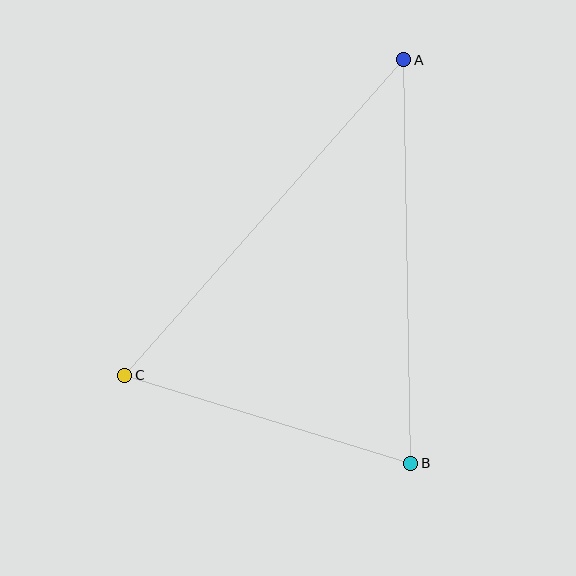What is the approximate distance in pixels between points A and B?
The distance between A and B is approximately 404 pixels.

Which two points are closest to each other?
Points B and C are closest to each other.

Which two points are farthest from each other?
Points A and C are farthest from each other.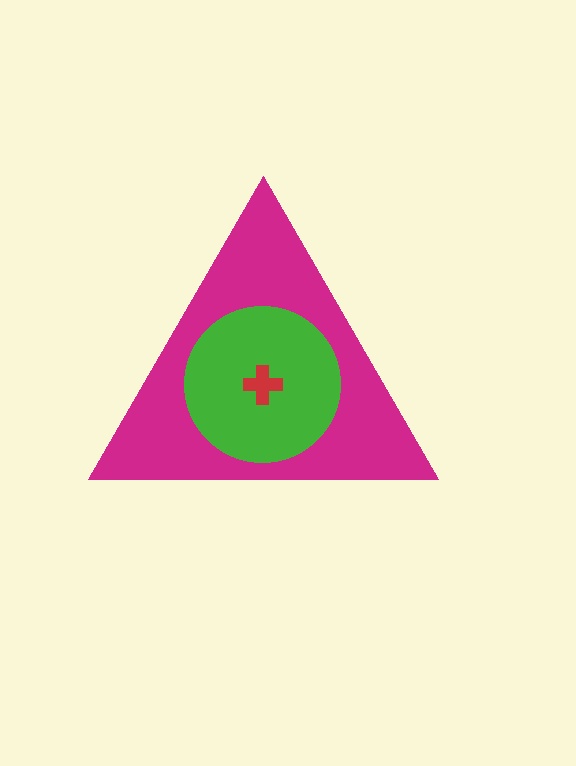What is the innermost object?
The red cross.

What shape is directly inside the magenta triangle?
The green circle.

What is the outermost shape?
The magenta triangle.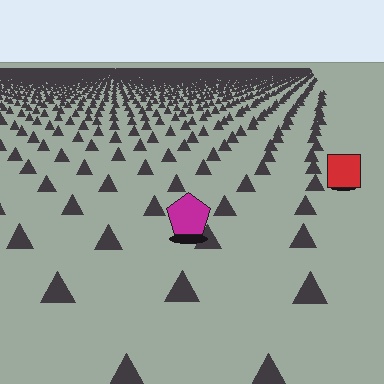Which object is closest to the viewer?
The magenta pentagon is closest. The texture marks near it are larger and more spread out.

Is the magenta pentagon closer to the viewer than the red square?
Yes. The magenta pentagon is closer — you can tell from the texture gradient: the ground texture is coarser near it.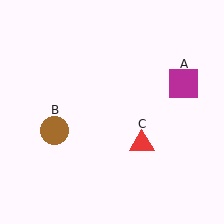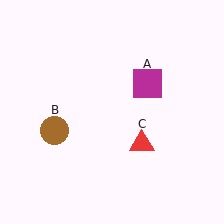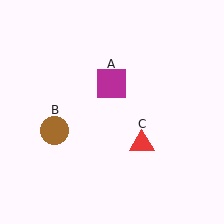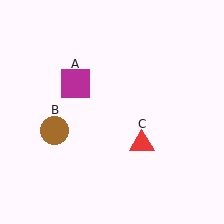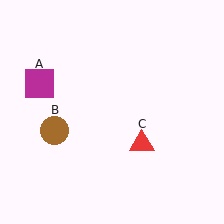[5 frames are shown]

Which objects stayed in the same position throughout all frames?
Brown circle (object B) and red triangle (object C) remained stationary.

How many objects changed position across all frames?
1 object changed position: magenta square (object A).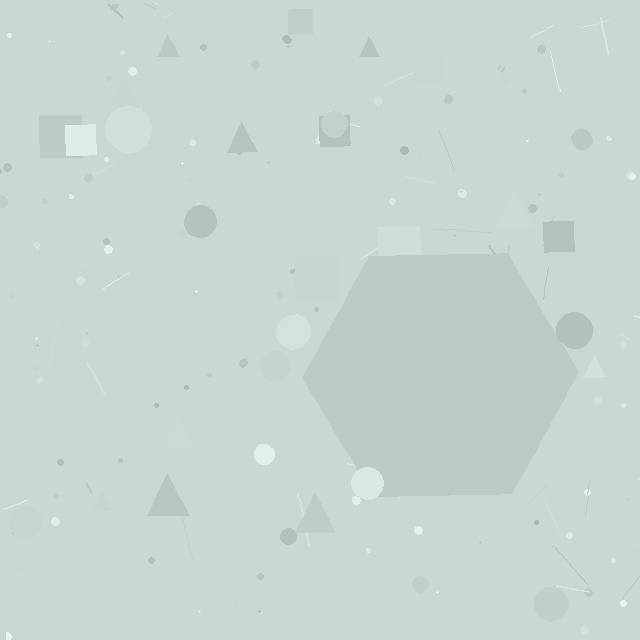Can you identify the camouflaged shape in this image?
The camouflaged shape is a hexagon.